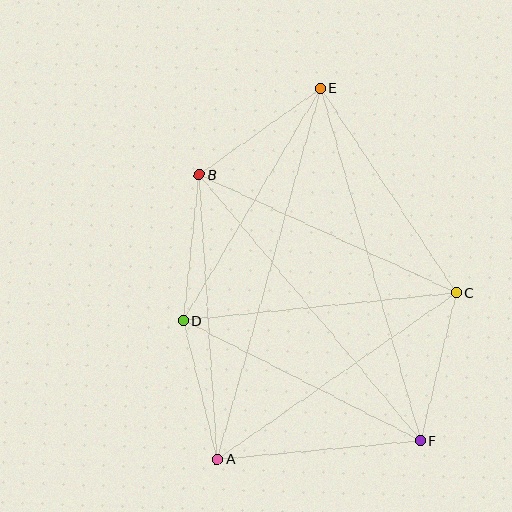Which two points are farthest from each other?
Points A and E are farthest from each other.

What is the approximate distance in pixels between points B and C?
The distance between B and C is approximately 283 pixels.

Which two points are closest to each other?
Points A and D are closest to each other.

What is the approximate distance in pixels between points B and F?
The distance between B and F is approximately 346 pixels.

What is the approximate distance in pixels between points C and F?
The distance between C and F is approximately 152 pixels.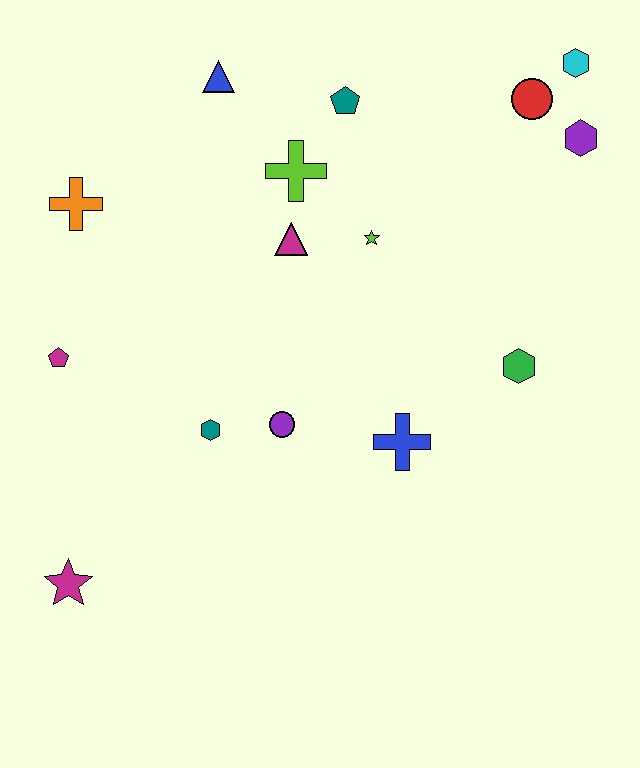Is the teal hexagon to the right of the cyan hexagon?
No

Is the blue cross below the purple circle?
Yes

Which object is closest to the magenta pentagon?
The orange cross is closest to the magenta pentagon.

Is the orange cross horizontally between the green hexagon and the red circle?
No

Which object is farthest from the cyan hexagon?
The magenta star is farthest from the cyan hexagon.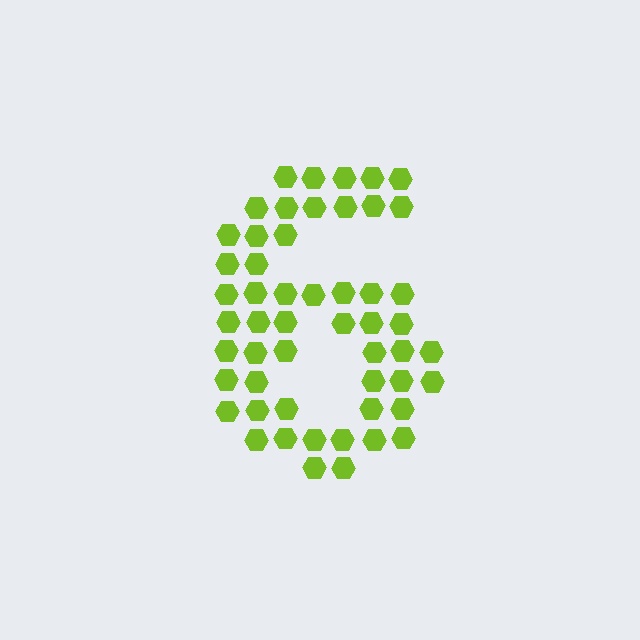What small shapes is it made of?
It is made of small hexagons.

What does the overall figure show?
The overall figure shows the digit 6.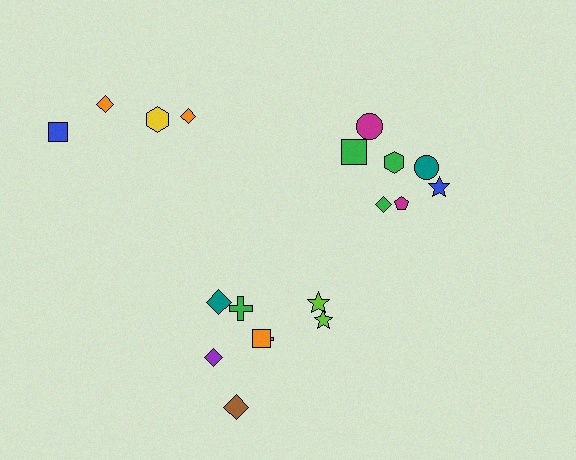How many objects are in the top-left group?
There are 4 objects.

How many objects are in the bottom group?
There are 8 objects.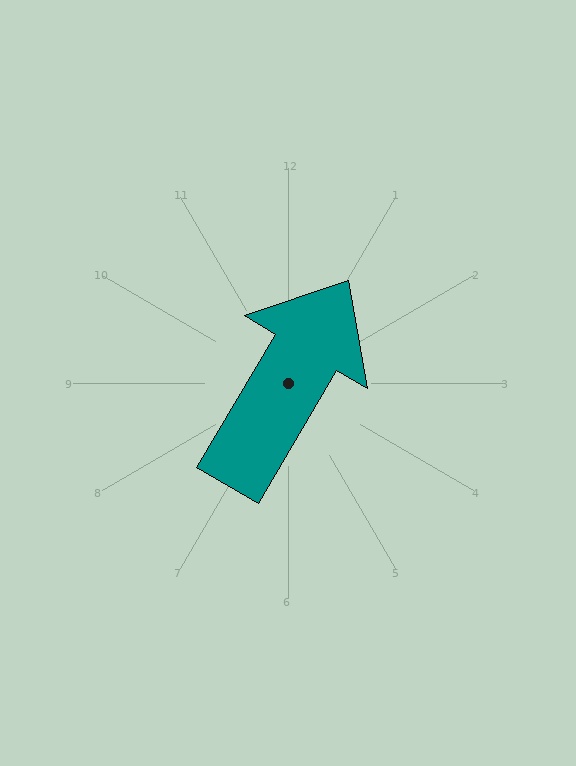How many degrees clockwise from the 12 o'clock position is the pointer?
Approximately 30 degrees.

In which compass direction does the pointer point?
Northeast.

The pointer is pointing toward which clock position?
Roughly 1 o'clock.